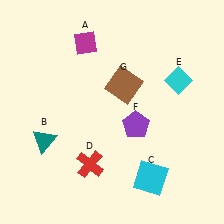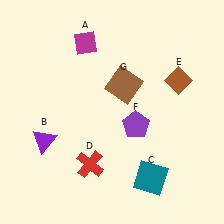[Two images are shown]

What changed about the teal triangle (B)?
In Image 1, B is teal. In Image 2, it changed to purple.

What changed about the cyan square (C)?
In Image 1, C is cyan. In Image 2, it changed to teal.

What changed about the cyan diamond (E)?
In Image 1, E is cyan. In Image 2, it changed to brown.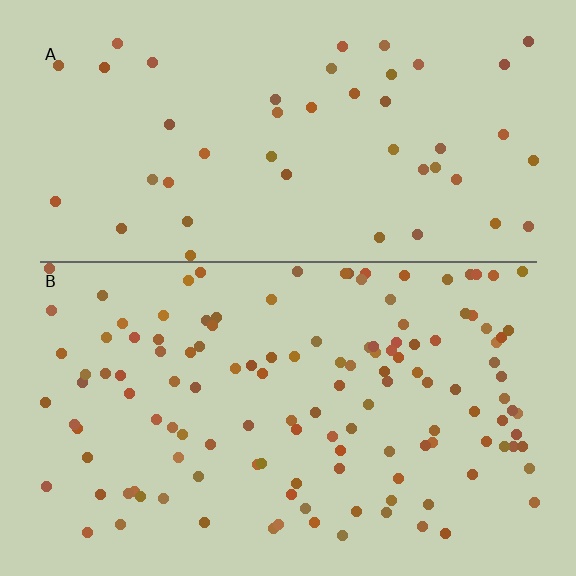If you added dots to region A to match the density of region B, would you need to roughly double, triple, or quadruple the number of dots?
Approximately triple.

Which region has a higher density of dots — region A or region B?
B (the bottom).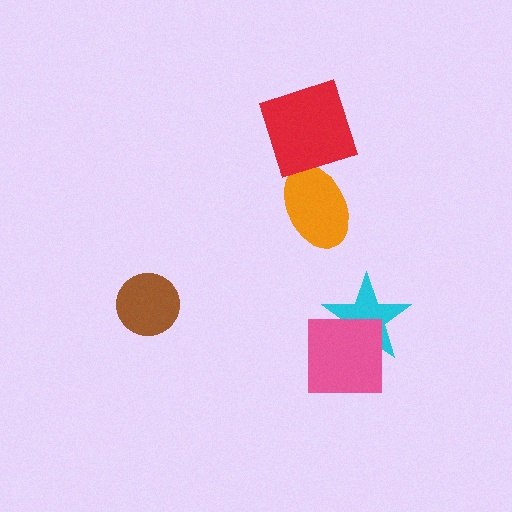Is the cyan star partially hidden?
Yes, it is partially covered by another shape.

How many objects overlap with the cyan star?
1 object overlaps with the cyan star.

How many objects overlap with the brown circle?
0 objects overlap with the brown circle.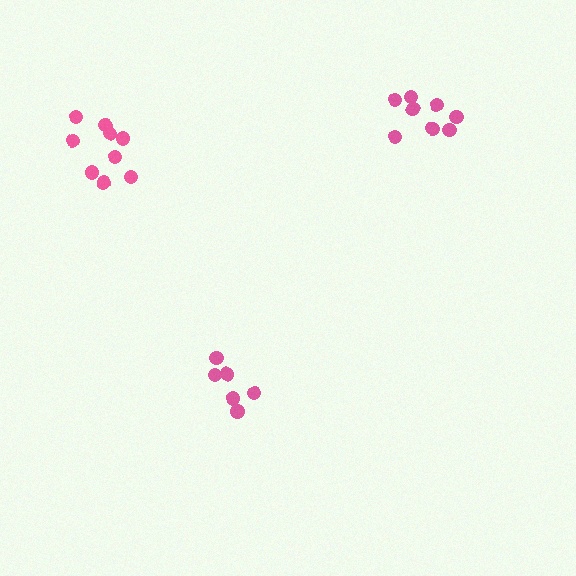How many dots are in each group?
Group 1: 9 dots, Group 2: 6 dots, Group 3: 8 dots (23 total).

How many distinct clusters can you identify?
There are 3 distinct clusters.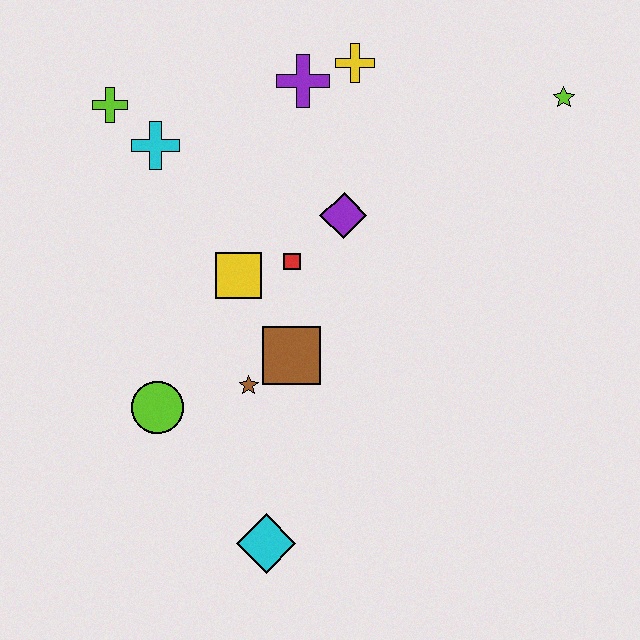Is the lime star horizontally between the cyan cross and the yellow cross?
No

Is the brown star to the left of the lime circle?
No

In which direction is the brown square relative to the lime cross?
The brown square is below the lime cross.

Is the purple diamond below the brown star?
No